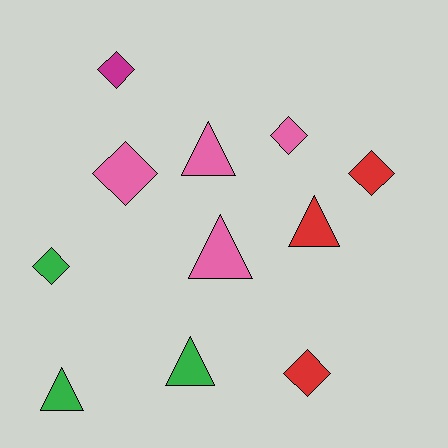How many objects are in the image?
There are 11 objects.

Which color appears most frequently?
Pink, with 4 objects.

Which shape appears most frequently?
Diamond, with 6 objects.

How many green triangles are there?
There are 2 green triangles.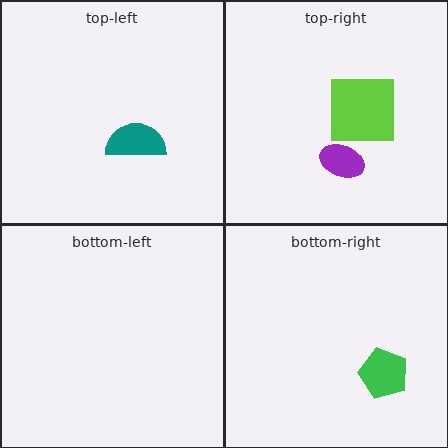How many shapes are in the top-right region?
2.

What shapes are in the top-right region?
The lime square, the purple ellipse.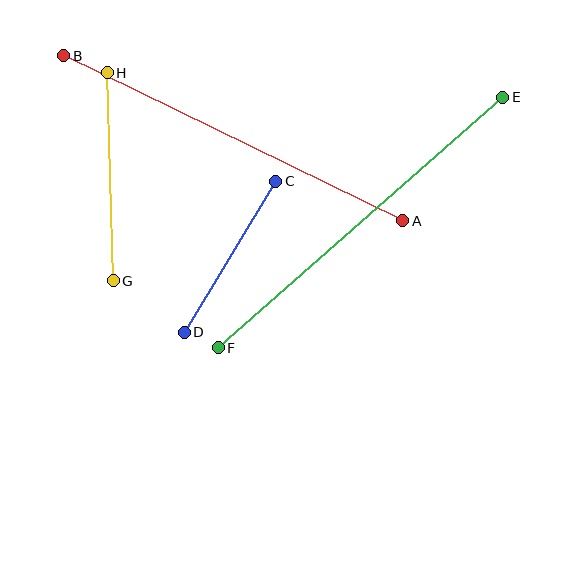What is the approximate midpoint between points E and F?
The midpoint is at approximately (361, 223) pixels.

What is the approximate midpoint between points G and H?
The midpoint is at approximately (110, 177) pixels.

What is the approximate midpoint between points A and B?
The midpoint is at approximately (233, 138) pixels.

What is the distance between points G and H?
The distance is approximately 208 pixels.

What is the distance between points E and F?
The distance is approximately 379 pixels.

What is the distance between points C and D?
The distance is approximately 176 pixels.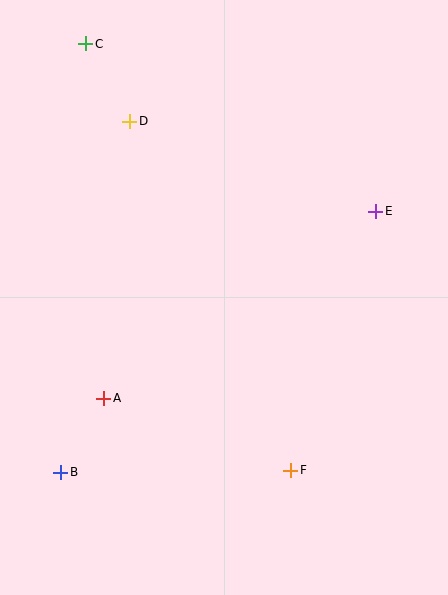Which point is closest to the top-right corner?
Point E is closest to the top-right corner.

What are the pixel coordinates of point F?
Point F is at (291, 470).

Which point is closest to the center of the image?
Point A at (104, 398) is closest to the center.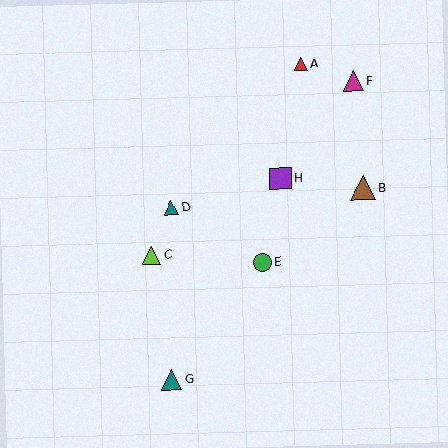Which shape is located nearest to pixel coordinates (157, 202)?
The teal triangle (labeled D) at (171, 208) is nearest to that location.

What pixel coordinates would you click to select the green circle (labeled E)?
Click at (262, 262) to select the green circle E.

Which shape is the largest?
The brown triangle (labeled B) is the largest.